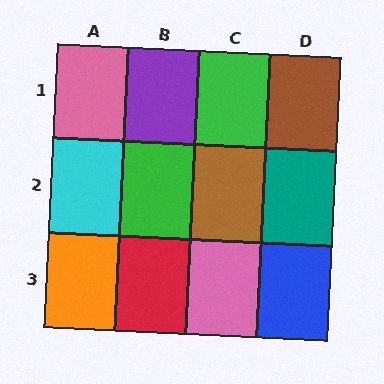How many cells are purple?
1 cell is purple.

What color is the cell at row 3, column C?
Pink.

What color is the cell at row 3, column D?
Blue.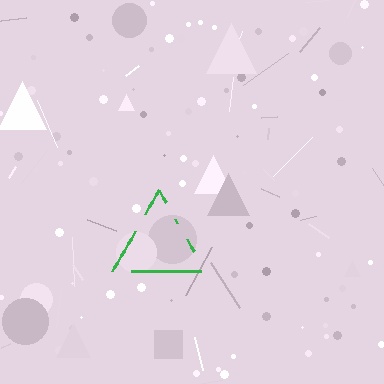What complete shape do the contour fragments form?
The contour fragments form a triangle.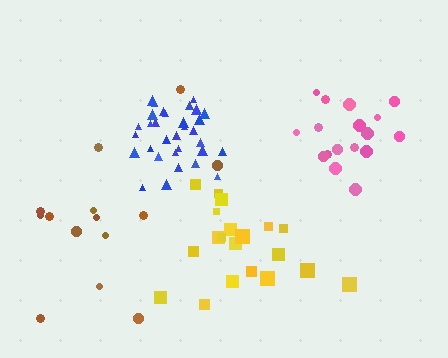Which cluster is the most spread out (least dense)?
Brown.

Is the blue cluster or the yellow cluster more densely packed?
Blue.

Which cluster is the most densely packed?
Blue.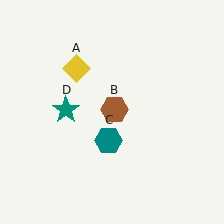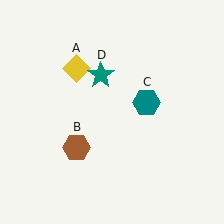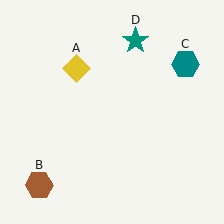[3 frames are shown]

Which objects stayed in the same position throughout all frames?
Yellow diamond (object A) remained stationary.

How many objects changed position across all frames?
3 objects changed position: brown hexagon (object B), teal hexagon (object C), teal star (object D).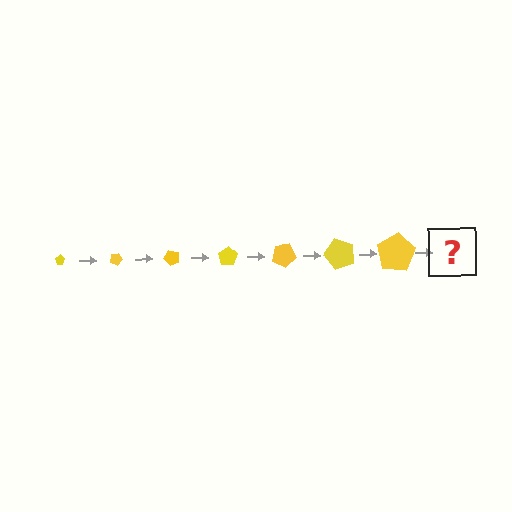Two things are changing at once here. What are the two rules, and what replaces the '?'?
The two rules are that the pentagon grows larger each step and it rotates 25 degrees each step. The '?' should be a pentagon, larger than the previous one and rotated 175 degrees from the start.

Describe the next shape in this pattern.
It should be a pentagon, larger than the previous one and rotated 175 degrees from the start.